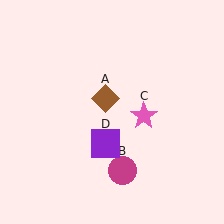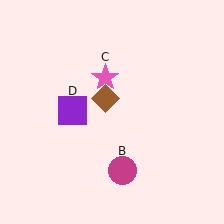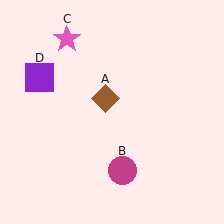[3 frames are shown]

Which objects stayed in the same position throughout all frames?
Brown diamond (object A) and magenta circle (object B) remained stationary.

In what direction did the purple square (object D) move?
The purple square (object D) moved up and to the left.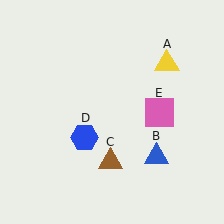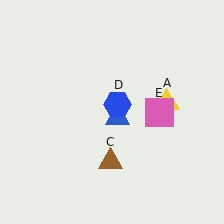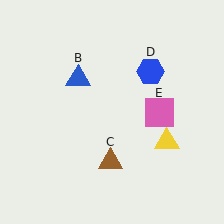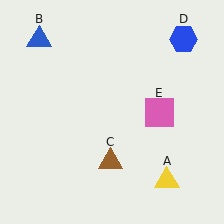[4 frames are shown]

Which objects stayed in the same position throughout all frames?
Brown triangle (object C) and pink square (object E) remained stationary.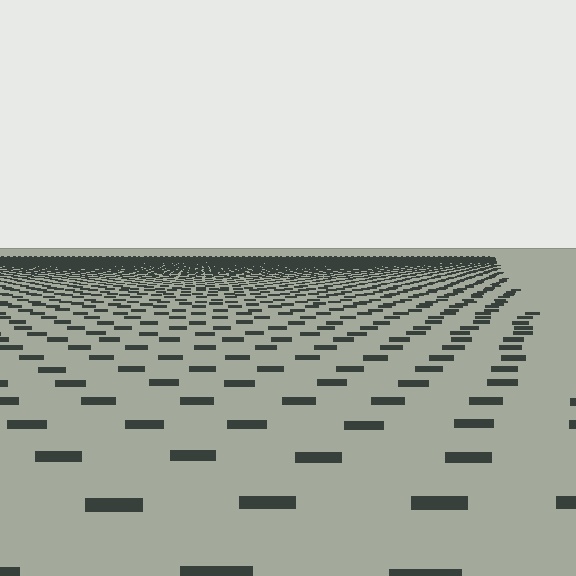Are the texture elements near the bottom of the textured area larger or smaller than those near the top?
Larger. Near the bottom, elements are closer to the viewer and appear at a bigger on-screen size.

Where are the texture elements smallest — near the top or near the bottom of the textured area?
Near the top.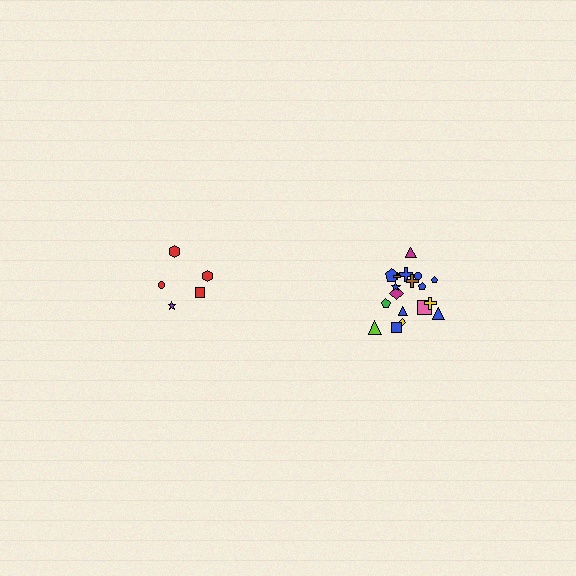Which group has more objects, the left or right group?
The right group.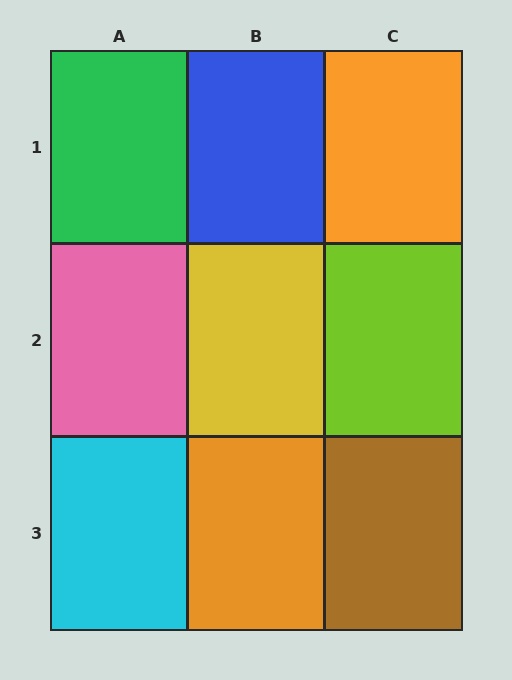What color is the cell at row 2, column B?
Yellow.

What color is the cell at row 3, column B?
Orange.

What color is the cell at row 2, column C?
Lime.